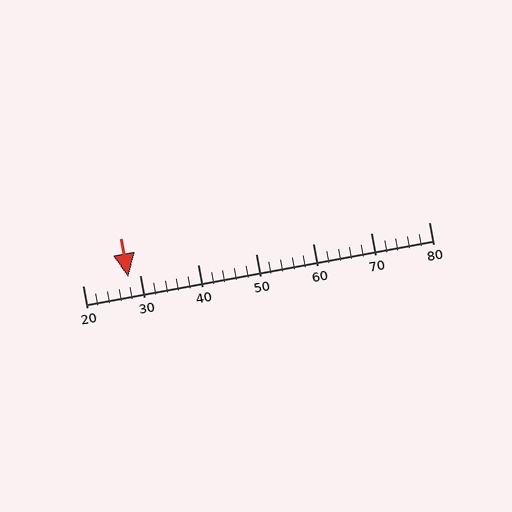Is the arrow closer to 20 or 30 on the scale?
The arrow is closer to 30.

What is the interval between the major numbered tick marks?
The major tick marks are spaced 10 units apart.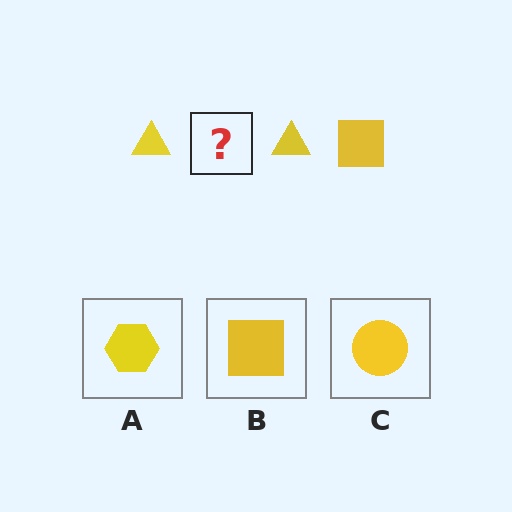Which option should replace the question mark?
Option B.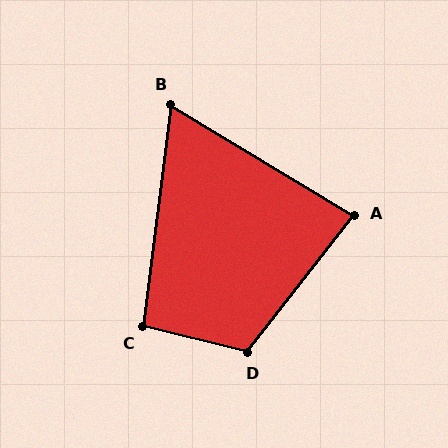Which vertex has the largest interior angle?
D, at approximately 114 degrees.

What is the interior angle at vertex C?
Approximately 97 degrees (obtuse).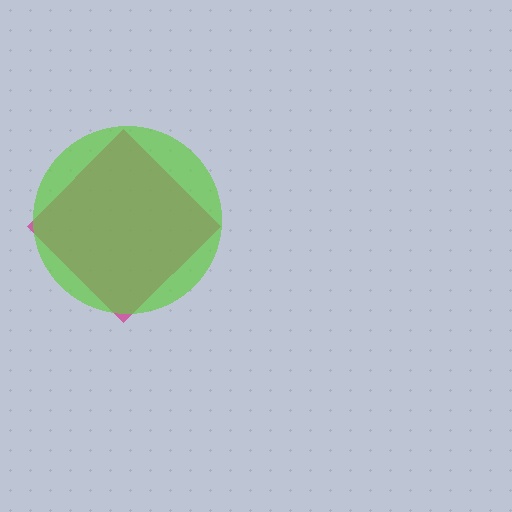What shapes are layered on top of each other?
The layered shapes are: a magenta diamond, a lime circle.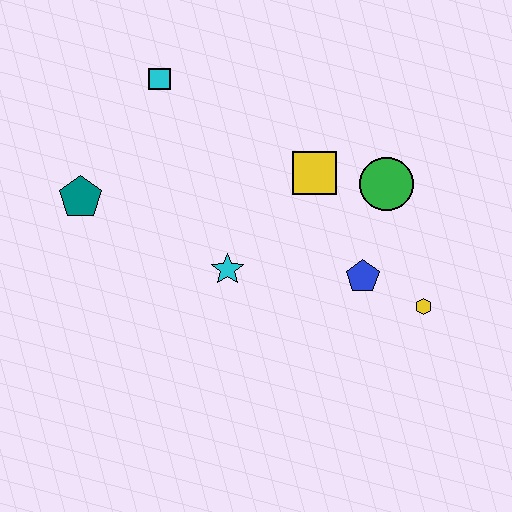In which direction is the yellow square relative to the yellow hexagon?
The yellow square is above the yellow hexagon.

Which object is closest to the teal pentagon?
The cyan square is closest to the teal pentagon.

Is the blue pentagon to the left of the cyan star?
No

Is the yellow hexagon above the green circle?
No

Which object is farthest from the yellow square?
The teal pentagon is farthest from the yellow square.